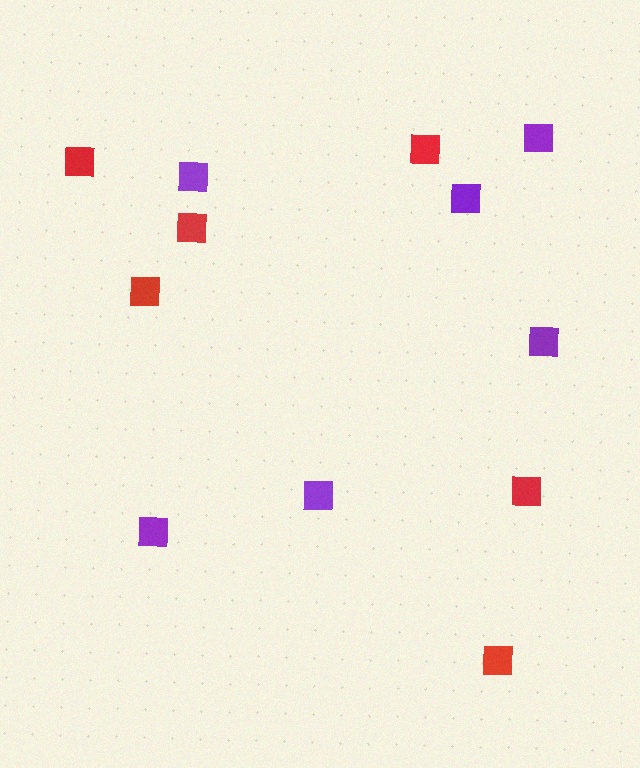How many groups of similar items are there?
There are 2 groups: one group of red squares (6) and one group of purple squares (6).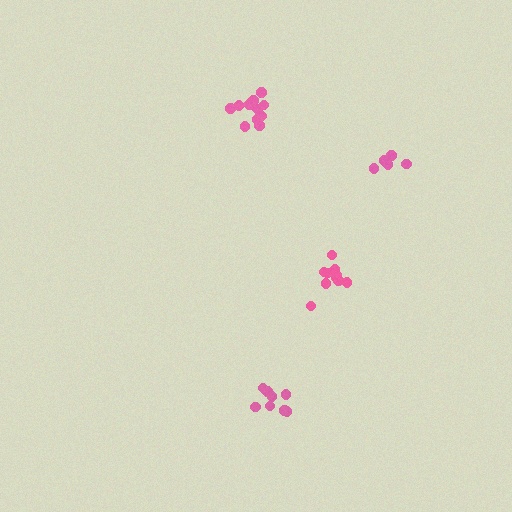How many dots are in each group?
Group 1: 8 dots, Group 2: 10 dots, Group 3: 5 dots, Group 4: 11 dots (34 total).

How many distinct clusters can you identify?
There are 4 distinct clusters.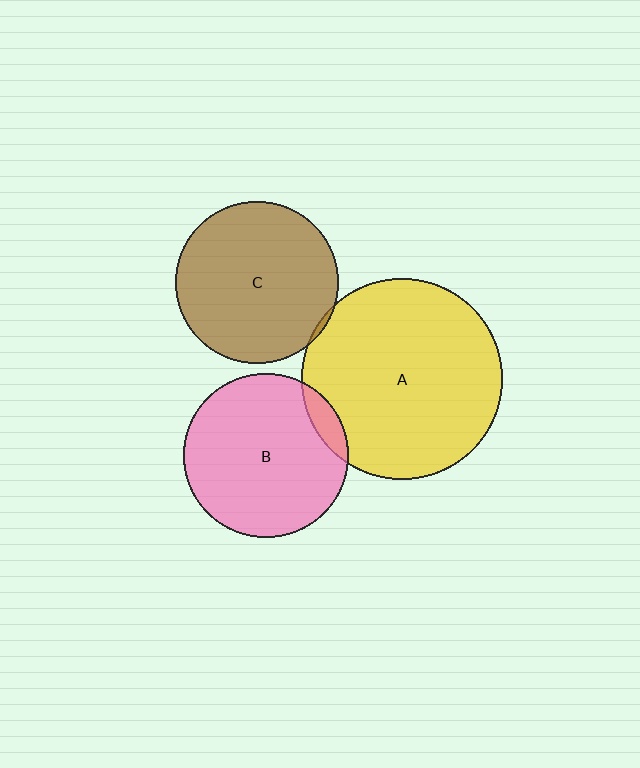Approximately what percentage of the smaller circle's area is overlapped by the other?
Approximately 5%.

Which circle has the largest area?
Circle A (yellow).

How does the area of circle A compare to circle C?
Approximately 1.5 times.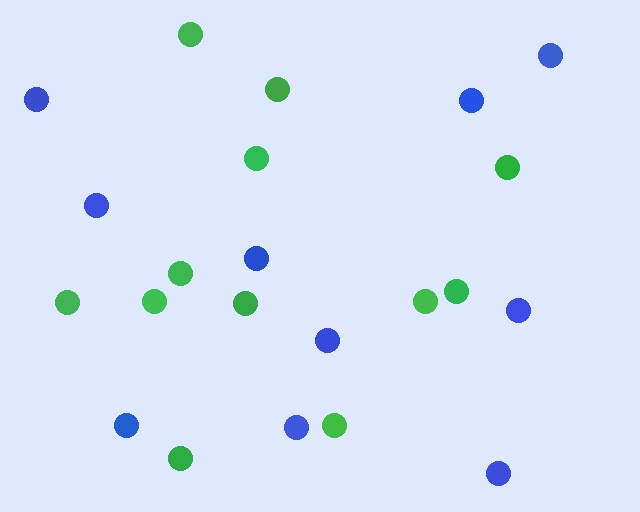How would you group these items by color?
There are 2 groups: one group of green circles (12) and one group of blue circles (10).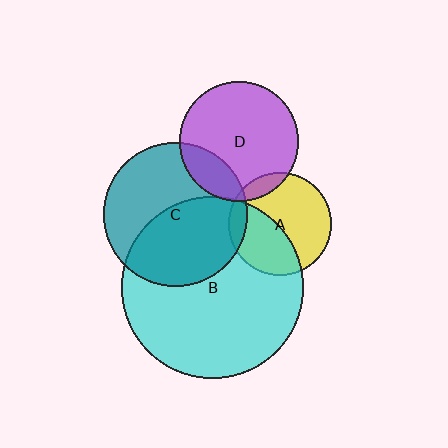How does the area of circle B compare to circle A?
Approximately 3.1 times.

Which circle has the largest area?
Circle B (cyan).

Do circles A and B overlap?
Yes.